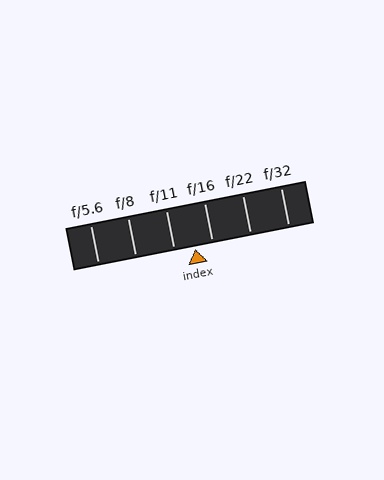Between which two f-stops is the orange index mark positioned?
The index mark is between f/11 and f/16.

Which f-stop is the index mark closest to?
The index mark is closest to f/16.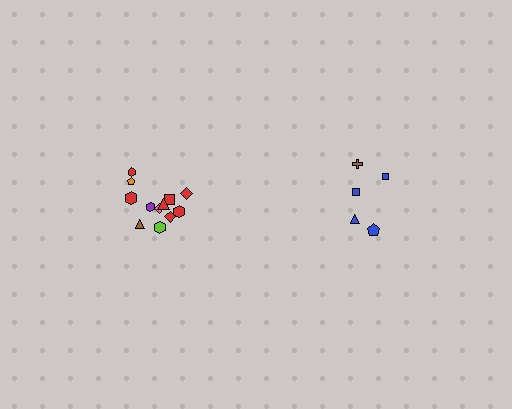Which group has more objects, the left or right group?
The left group.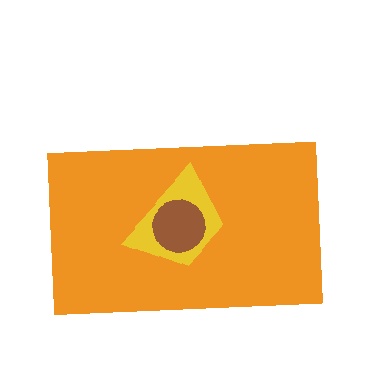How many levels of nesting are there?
3.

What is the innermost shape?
The brown circle.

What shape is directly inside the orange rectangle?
The yellow trapezoid.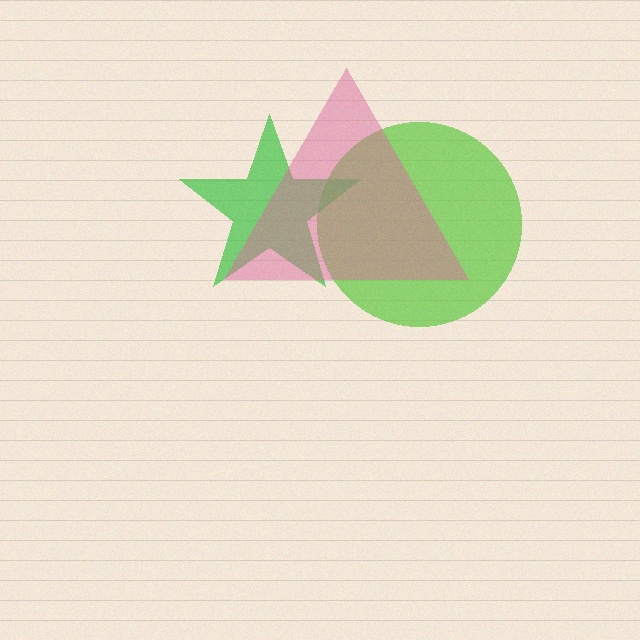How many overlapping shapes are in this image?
There are 3 overlapping shapes in the image.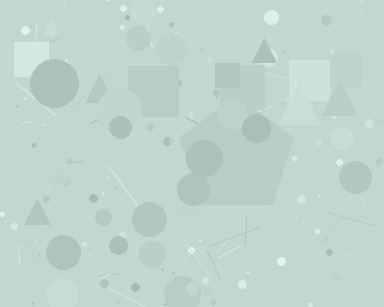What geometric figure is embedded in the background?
A pentagon is embedded in the background.